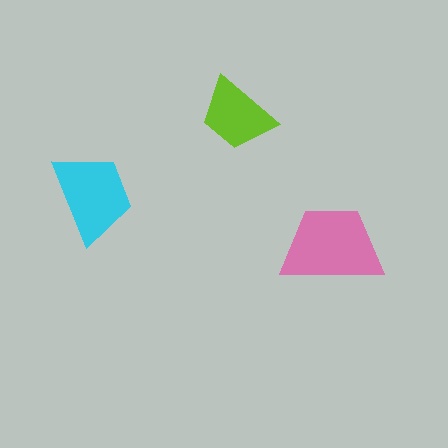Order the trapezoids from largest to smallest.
the pink one, the cyan one, the lime one.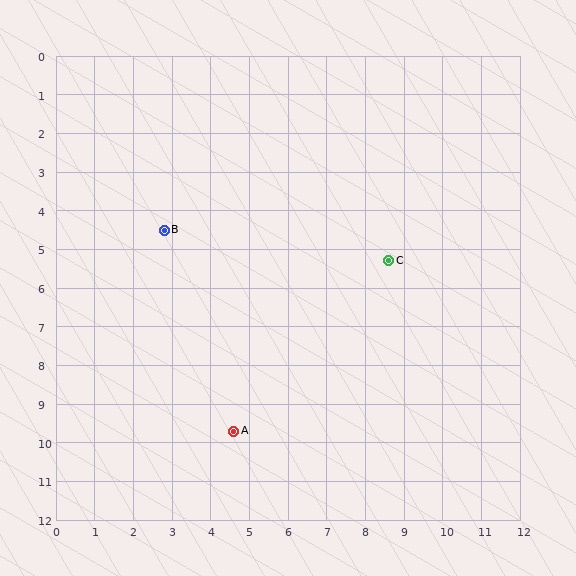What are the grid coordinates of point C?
Point C is at approximately (8.6, 5.3).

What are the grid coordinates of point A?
Point A is at approximately (4.6, 9.7).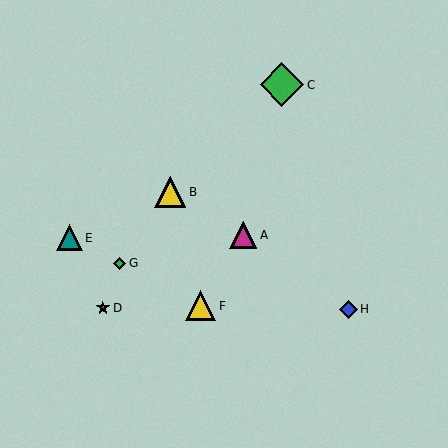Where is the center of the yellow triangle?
The center of the yellow triangle is at (201, 306).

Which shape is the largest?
The green diamond (labeled C) is the largest.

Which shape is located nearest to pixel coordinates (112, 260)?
The green diamond (labeled G) at (119, 263) is nearest to that location.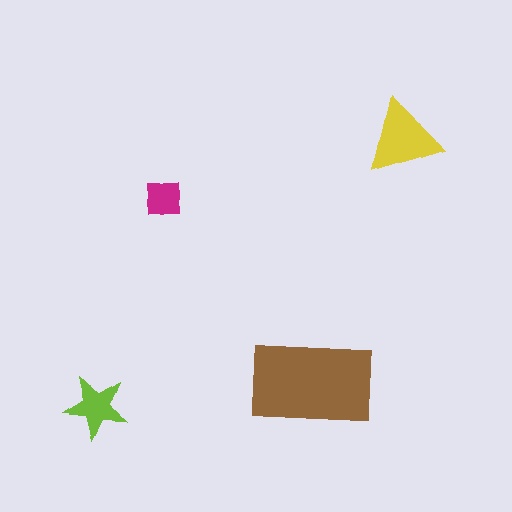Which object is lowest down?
The lime star is bottommost.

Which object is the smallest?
The magenta square.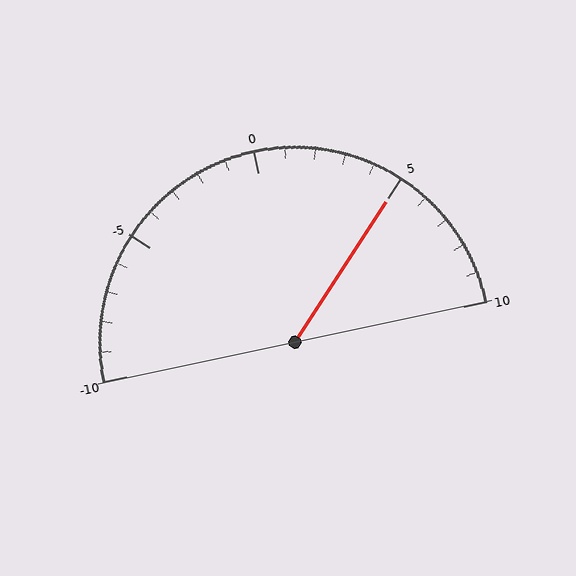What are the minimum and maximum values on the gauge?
The gauge ranges from -10 to 10.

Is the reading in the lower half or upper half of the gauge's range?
The reading is in the upper half of the range (-10 to 10).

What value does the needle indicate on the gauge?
The needle indicates approximately 5.